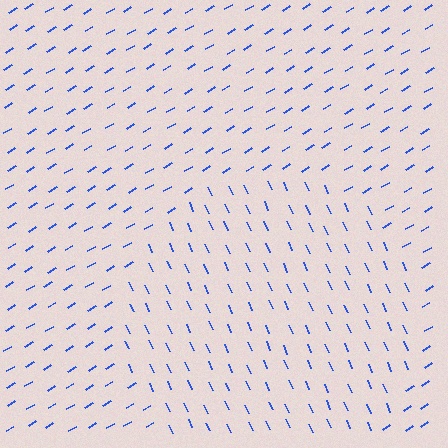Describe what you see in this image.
The image is filled with small blue line segments. A circle region in the image has lines oriented differently from the surrounding lines, creating a visible texture boundary.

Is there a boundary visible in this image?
Yes, there is a texture boundary formed by a change in line orientation.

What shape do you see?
I see a circle.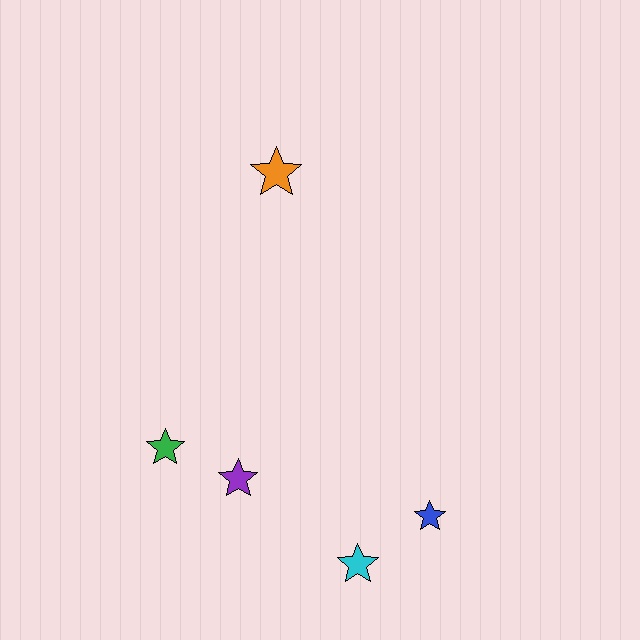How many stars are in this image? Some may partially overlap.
There are 5 stars.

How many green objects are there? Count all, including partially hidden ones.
There is 1 green object.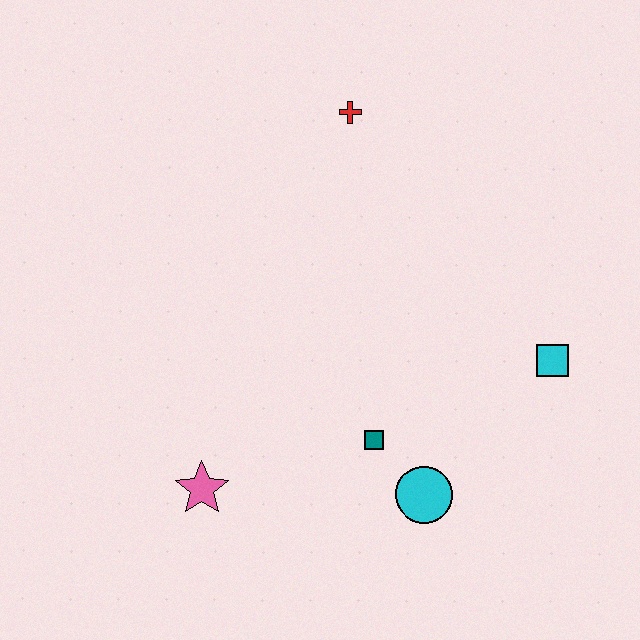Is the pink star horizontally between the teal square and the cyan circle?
No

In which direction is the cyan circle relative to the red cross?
The cyan circle is below the red cross.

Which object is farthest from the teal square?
The red cross is farthest from the teal square.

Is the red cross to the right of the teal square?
No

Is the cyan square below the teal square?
No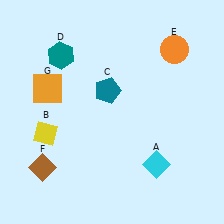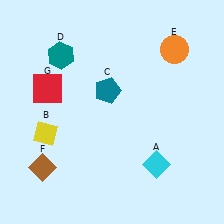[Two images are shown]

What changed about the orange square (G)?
In Image 1, G is orange. In Image 2, it changed to red.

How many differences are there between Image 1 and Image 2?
There is 1 difference between the two images.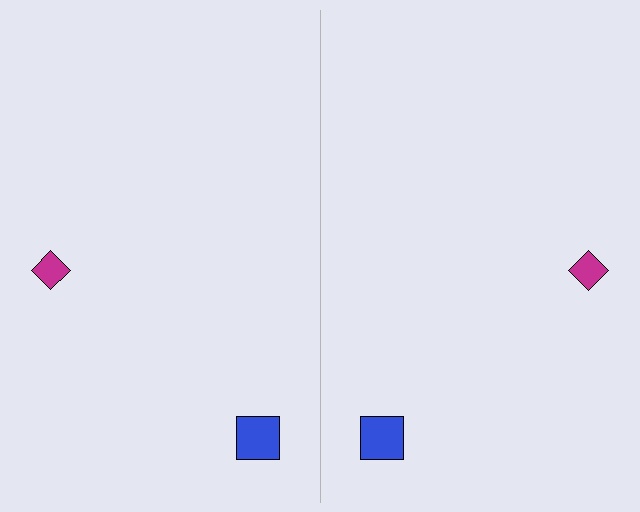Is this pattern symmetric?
Yes, this pattern has bilateral (reflection) symmetry.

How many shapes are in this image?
There are 4 shapes in this image.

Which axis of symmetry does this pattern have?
The pattern has a vertical axis of symmetry running through the center of the image.